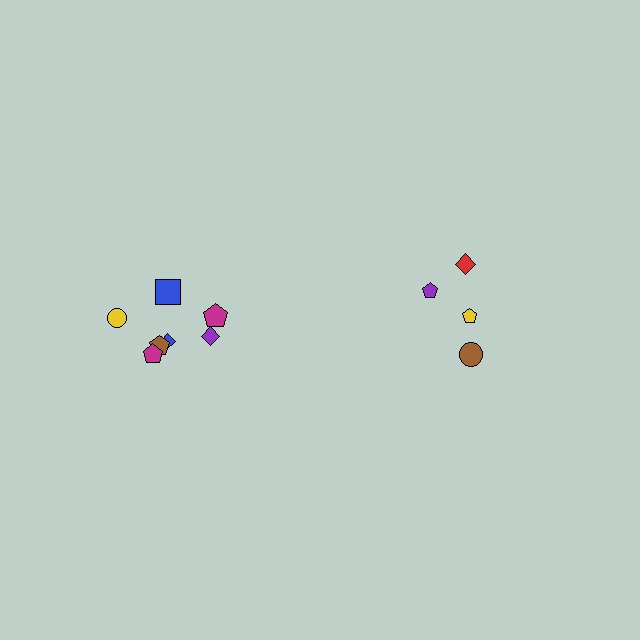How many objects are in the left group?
There are 7 objects.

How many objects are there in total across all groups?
There are 11 objects.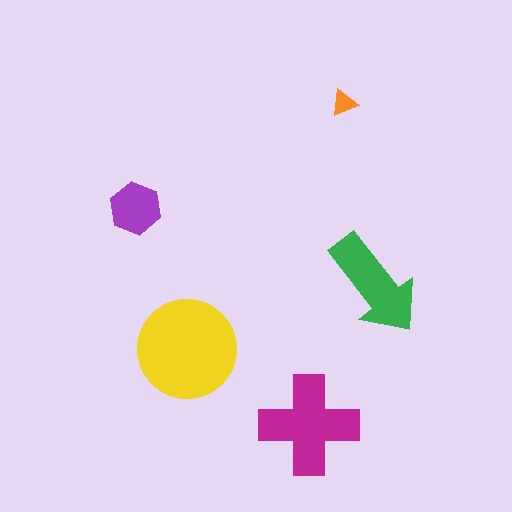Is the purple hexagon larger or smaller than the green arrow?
Smaller.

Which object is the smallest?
The orange triangle.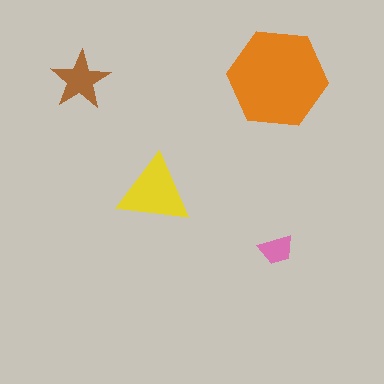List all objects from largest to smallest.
The orange hexagon, the yellow triangle, the brown star, the pink trapezoid.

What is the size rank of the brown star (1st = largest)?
3rd.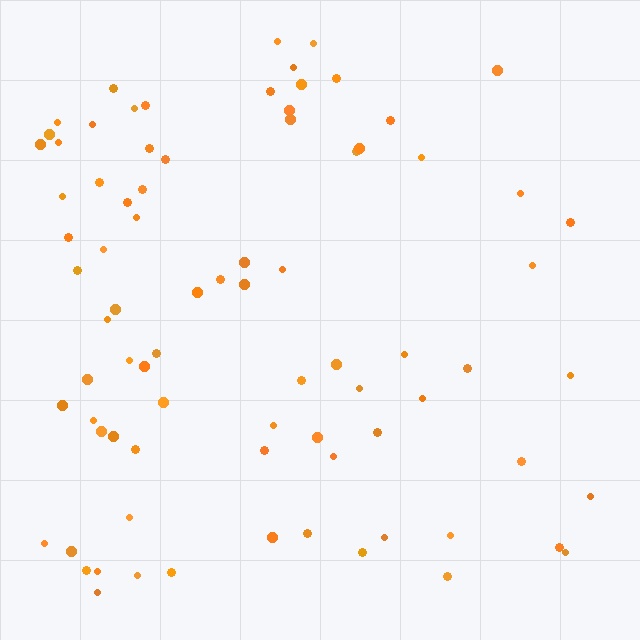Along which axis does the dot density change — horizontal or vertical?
Horizontal.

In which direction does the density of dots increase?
From right to left, with the left side densest.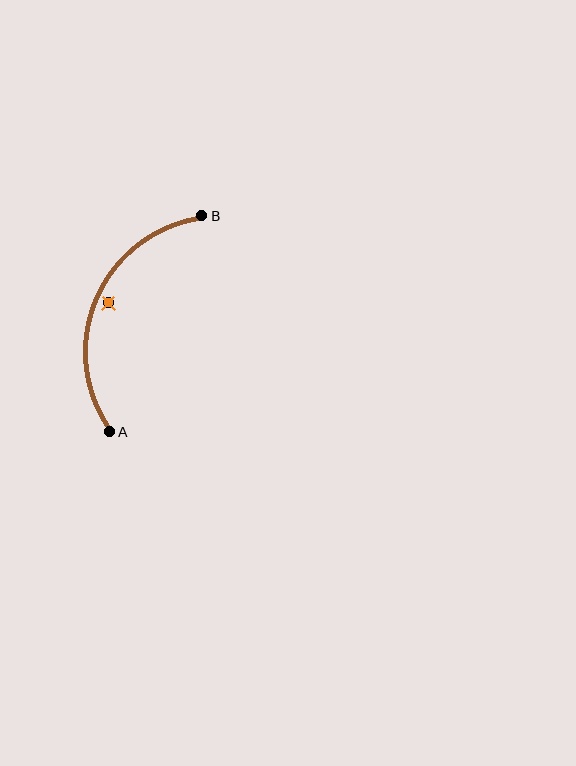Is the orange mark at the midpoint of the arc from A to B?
No — the orange mark does not lie on the arc at all. It sits slightly inside the curve.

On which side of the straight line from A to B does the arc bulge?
The arc bulges to the left of the straight line connecting A and B.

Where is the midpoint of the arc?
The arc midpoint is the point on the curve farthest from the straight line joining A and B. It sits to the left of that line.